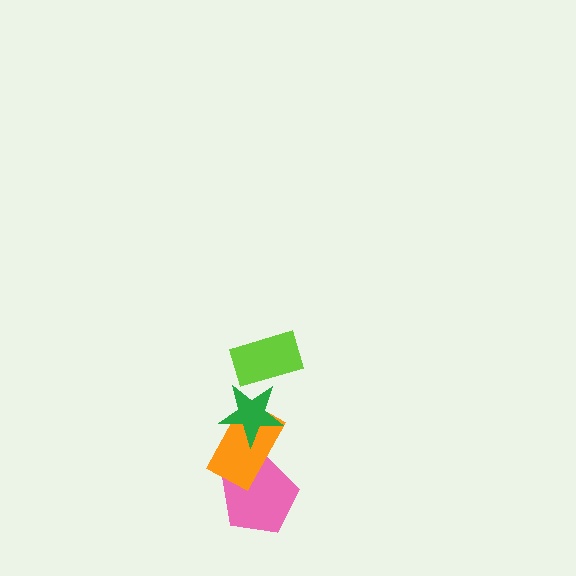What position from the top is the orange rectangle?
The orange rectangle is 3rd from the top.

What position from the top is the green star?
The green star is 2nd from the top.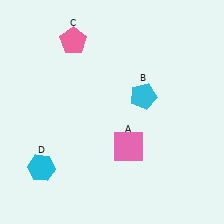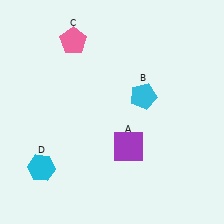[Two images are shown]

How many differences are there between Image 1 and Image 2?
There is 1 difference between the two images.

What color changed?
The square (A) changed from pink in Image 1 to purple in Image 2.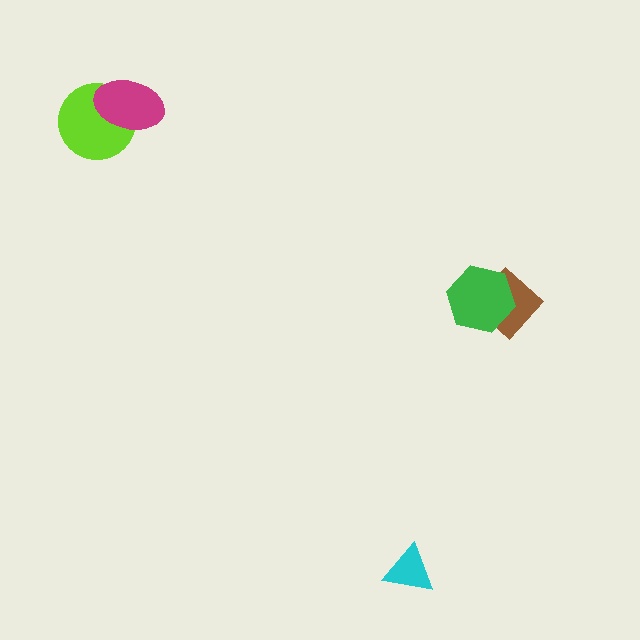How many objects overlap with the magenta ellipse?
1 object overlaps with the magenta ellipse.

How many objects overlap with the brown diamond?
1 object overlaps with the brown diamond.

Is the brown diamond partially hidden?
Yes, it is partially covered by another shape.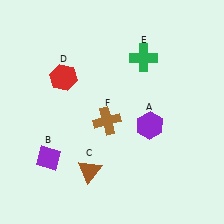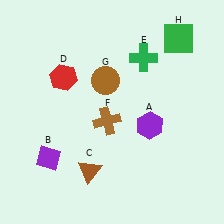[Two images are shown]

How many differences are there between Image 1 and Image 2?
There are 2 differences between the two images.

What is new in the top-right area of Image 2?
A green square (H) was added in the top-right area of Image 2.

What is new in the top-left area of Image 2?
A brown circle (G) was added in the top-left area of Image 2.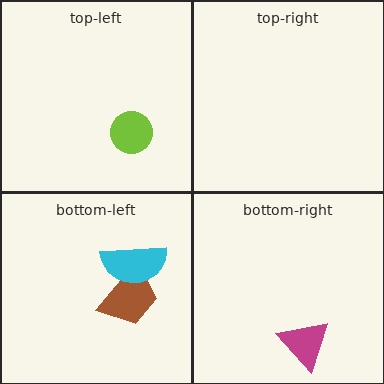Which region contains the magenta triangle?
The bottom-right region.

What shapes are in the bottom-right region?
The magenta triangle.